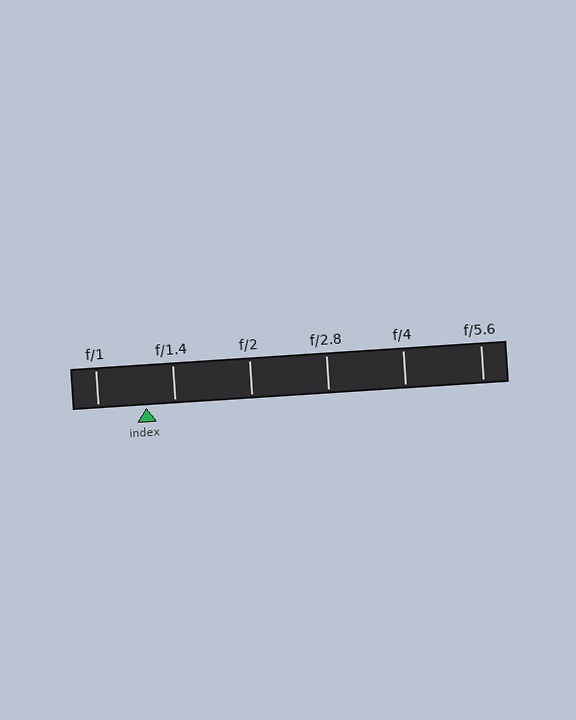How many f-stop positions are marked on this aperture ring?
There are 6 f-stop positions marked.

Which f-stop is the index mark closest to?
The index mark is closest to f/1.4.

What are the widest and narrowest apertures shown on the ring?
The widest aperture shown is f/1 and the narrowest is f/5.6.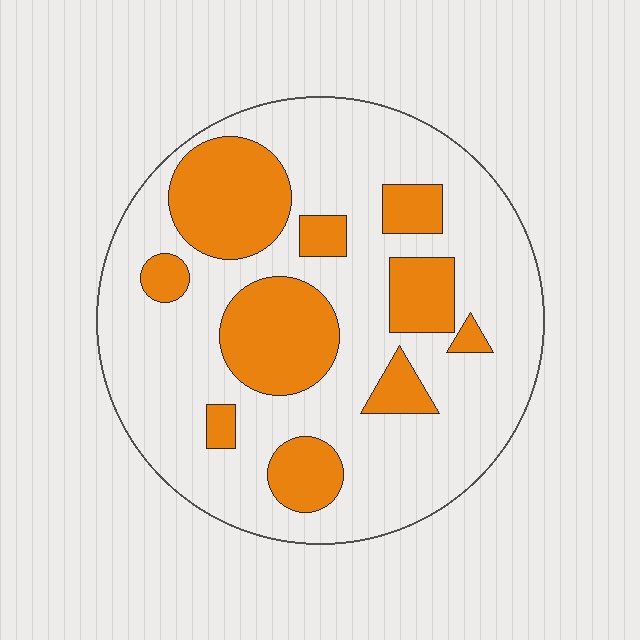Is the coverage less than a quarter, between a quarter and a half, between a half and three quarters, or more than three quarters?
Between a quarter and a half.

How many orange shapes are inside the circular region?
10.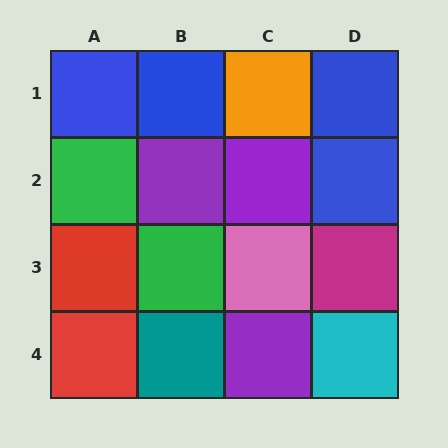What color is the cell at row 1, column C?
Orange.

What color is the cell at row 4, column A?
Red.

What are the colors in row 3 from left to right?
Red, green, pink, magenta.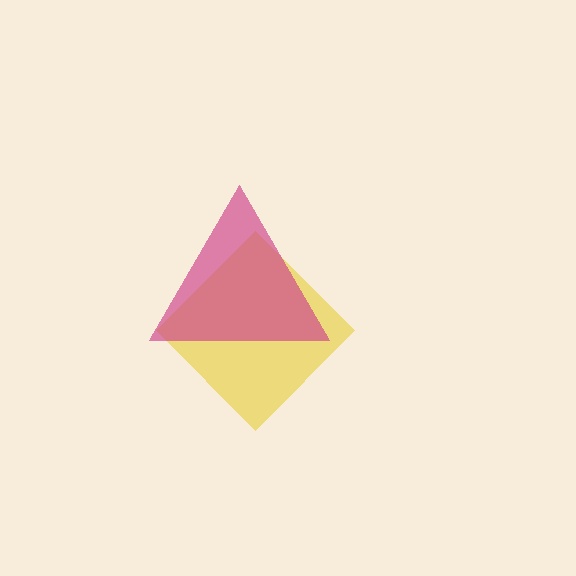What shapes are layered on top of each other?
The layered shapes are: a yellow diamond, a magenta triangle.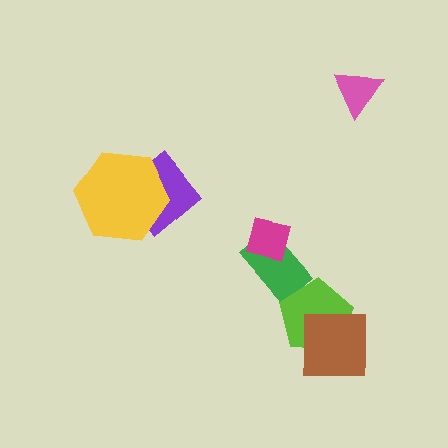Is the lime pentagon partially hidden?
Yes, it is partially covered by another shape.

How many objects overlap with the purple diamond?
1 object overlaps with the purple diamond.